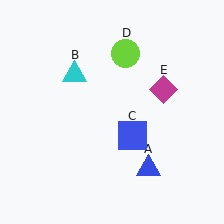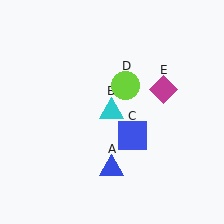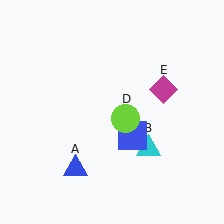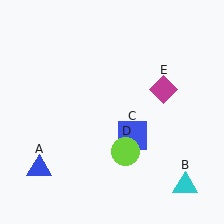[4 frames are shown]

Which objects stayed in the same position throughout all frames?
Blue square (object C) and magenta diamond (object E) remained stationary.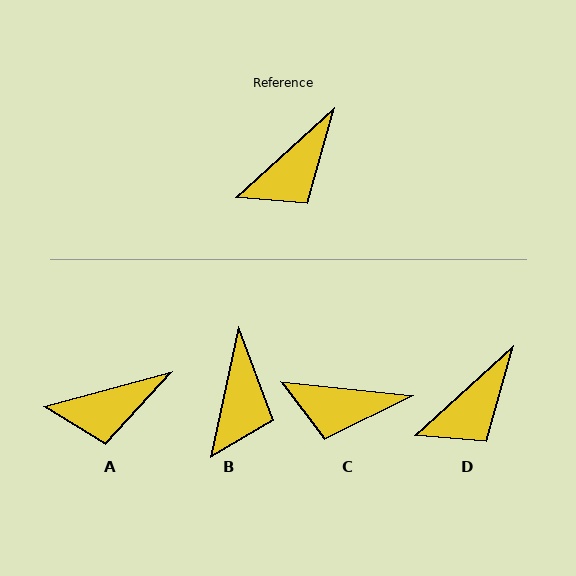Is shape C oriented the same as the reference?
No, it is off by about 48 degrees.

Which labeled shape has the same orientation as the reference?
D.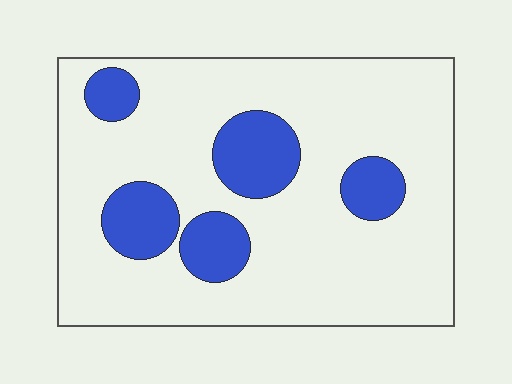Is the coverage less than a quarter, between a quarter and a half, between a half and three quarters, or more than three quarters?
Less than a quarter.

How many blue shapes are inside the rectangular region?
5.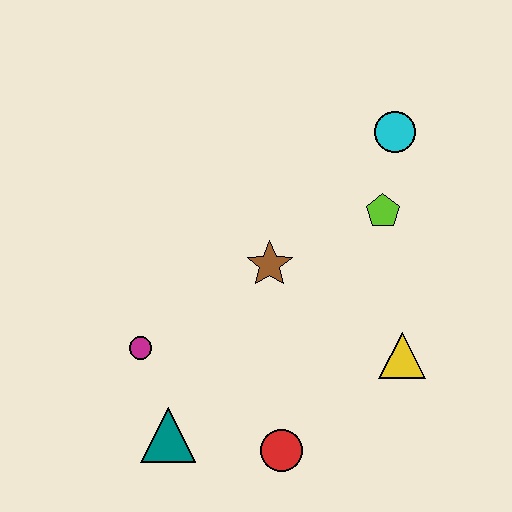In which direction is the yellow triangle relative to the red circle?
The yellow triangle is to the right of the red circle.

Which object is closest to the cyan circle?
The lime pentagon is closest to the cyan circle.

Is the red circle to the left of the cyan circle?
Yes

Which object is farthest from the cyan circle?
The teal triangle is farthest from the cyan circle.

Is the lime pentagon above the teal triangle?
Yes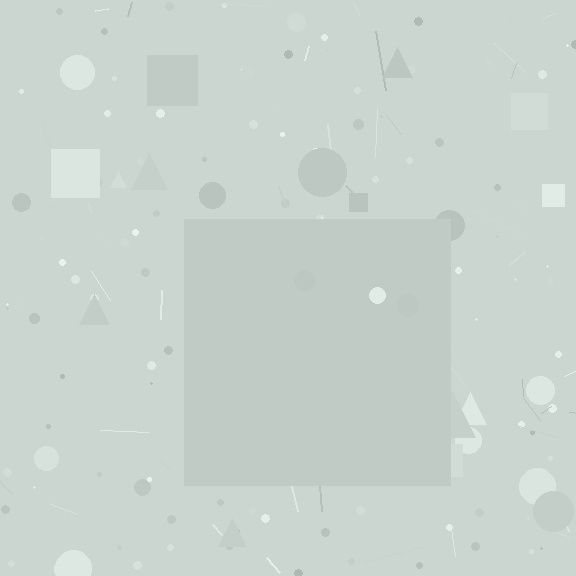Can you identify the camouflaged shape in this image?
The camouflaged shape is a square.